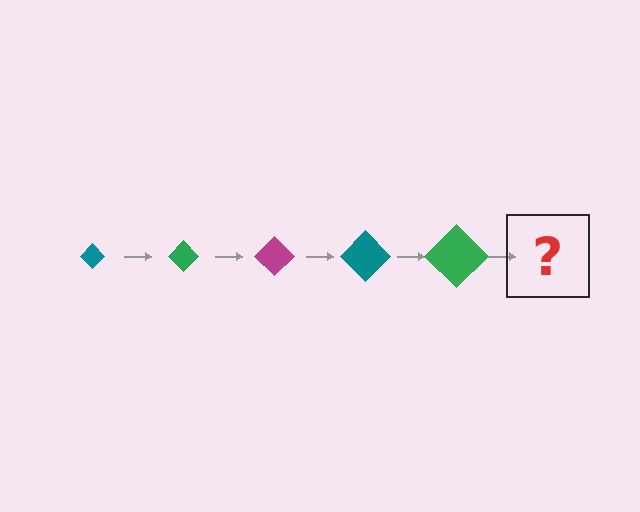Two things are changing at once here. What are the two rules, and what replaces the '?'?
The two rules are that the diamond grows larger each step and the color cycles through teal, green, and magenta. The '?' should be a magenta diamond, larger than the previous one.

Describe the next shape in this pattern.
It should be a magenta diamond, larger than the previous one.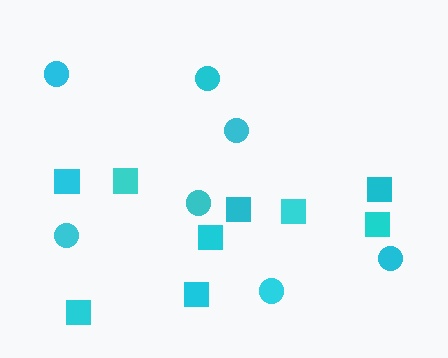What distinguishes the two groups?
There are 2 groups: one group of squares (9) and one group of circles (7).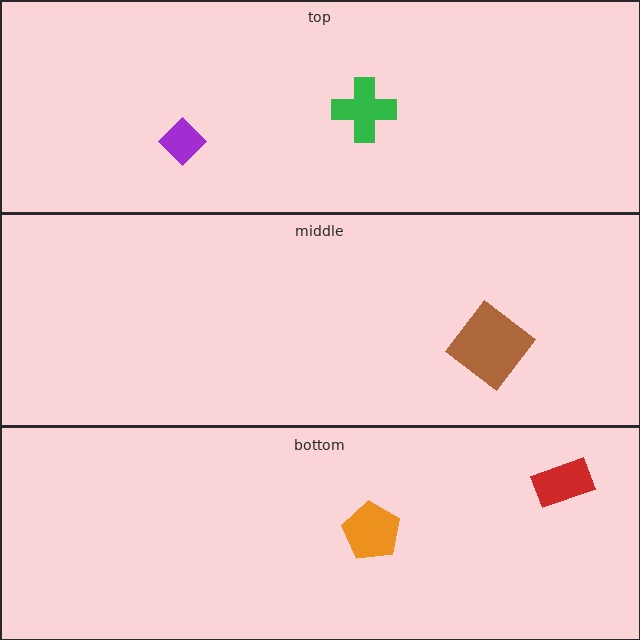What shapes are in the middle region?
The brown diamond.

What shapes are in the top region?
The purple diamond, the green cross.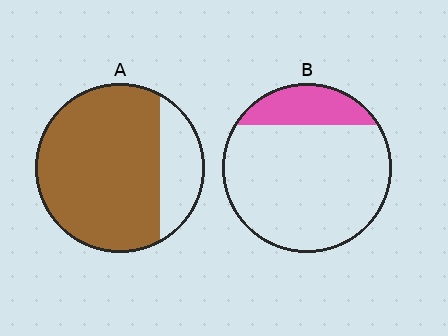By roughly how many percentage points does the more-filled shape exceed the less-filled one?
By roughly 60 percentage points (A over B).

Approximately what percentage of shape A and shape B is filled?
A is approximately 80% and B is approximately 20%.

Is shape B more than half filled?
No.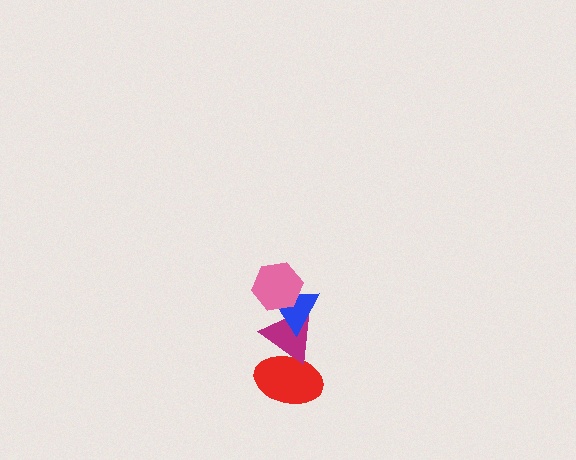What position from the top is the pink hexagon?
The pink hexagon is 1st from the top.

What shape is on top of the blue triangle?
The pink hexagon is on top of the blue triangle.